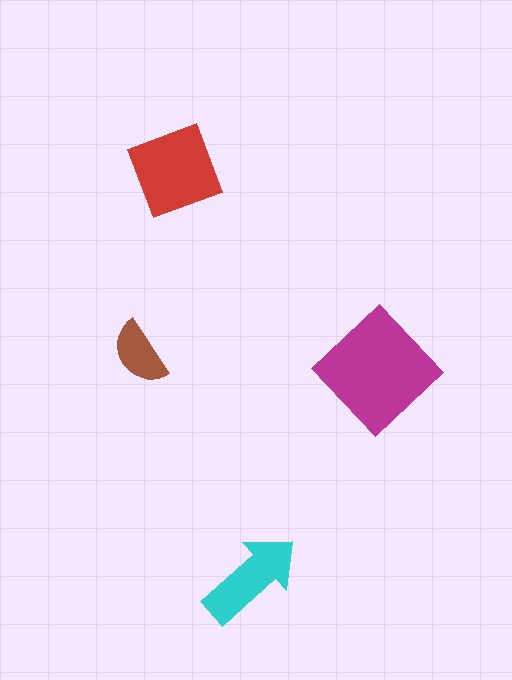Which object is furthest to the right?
The magenta diamond is rightmost.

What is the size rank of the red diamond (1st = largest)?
2nd.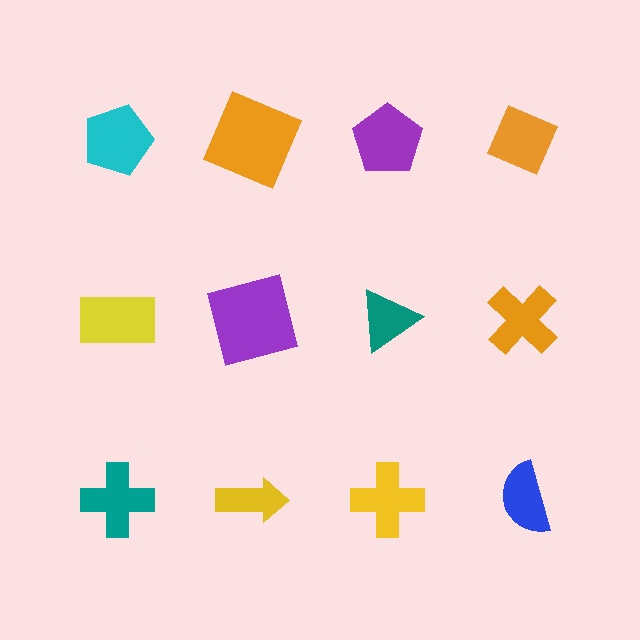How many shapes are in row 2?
4 shapes.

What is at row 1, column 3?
A purple pentagon.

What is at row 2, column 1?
A yellow rectangle.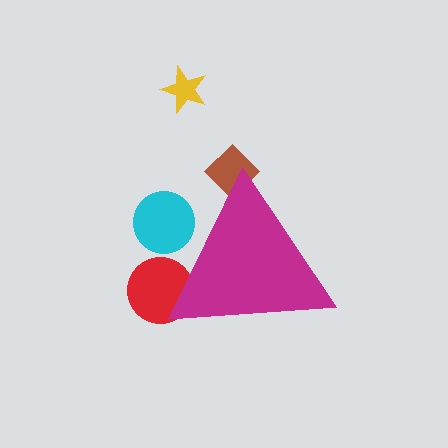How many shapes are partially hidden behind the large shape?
3 shapes are partially hidden.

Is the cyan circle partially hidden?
Yes, the cyan circle is partially hidden behind the magenta triangle.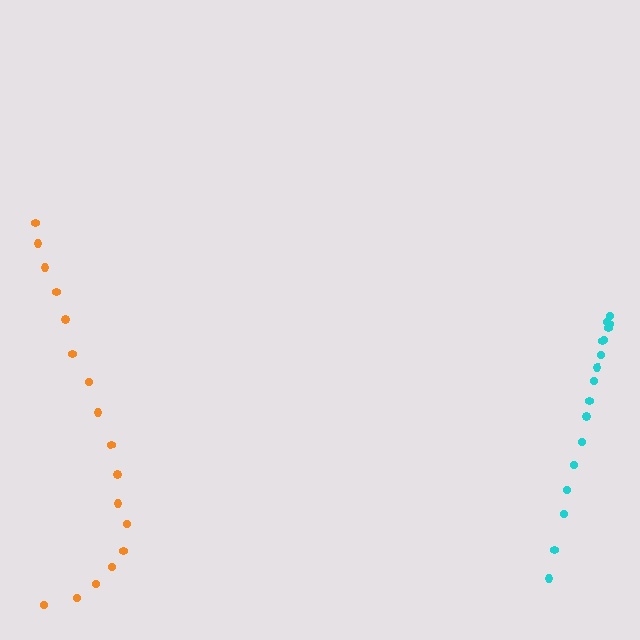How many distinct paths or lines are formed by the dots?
There are 2 distinct paths.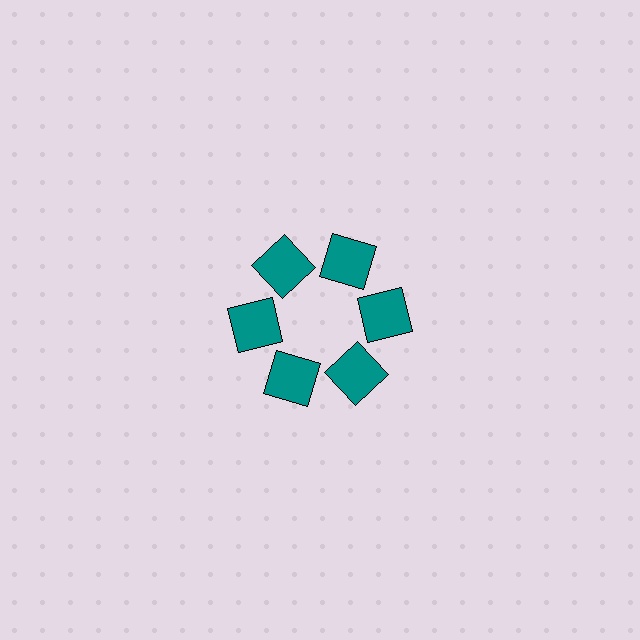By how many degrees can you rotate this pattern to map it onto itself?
The pattern maps onto itself every 60 degrees of rotation.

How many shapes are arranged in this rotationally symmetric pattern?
There are 6 shapes, arranged in 6 groups of 1.